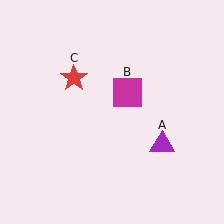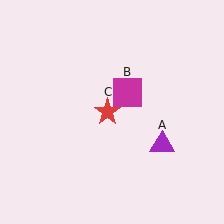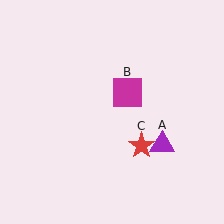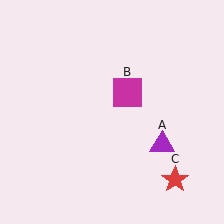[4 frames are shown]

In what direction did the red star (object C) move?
The red star (object C) moved down and to the right.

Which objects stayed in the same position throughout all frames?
Purple triangle (object A) and magenta square (object B) remained stationary.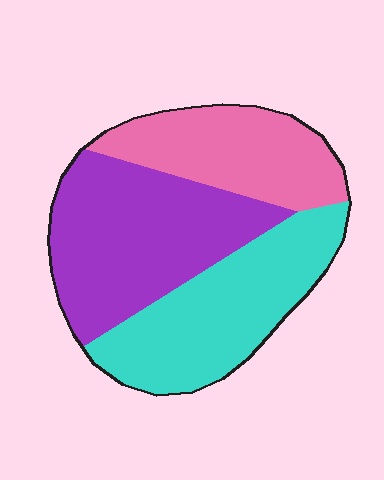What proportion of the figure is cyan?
Cyan takes up about one third (1/3) of the figure.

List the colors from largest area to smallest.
From largest to smallest: purple, cyan, pink.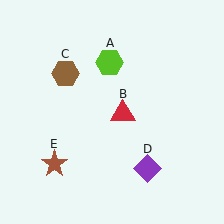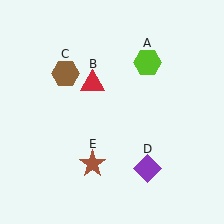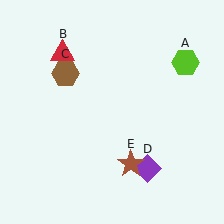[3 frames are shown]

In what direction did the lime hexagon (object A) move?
The lime hexagon (object A) moved right.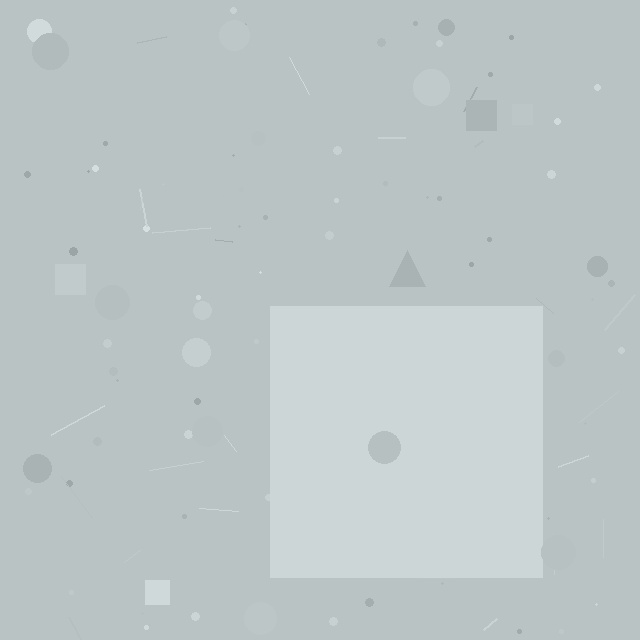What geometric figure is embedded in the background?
A square is embedded in the background.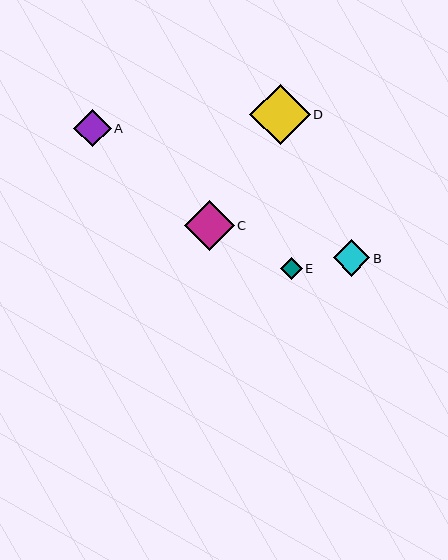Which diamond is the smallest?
Diamond E is the smallest with a size of approximately 22 pixels.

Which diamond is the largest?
Diamond D is the largest with a size of approximately 61 pixels.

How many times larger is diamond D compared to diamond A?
Diamond D is approximately 1.6 times the size of diamond A.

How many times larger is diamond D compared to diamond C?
Diamond D is approximately 1.2 times the size of diamond C.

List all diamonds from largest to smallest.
From largest to smallest: D, C, A, B, E.